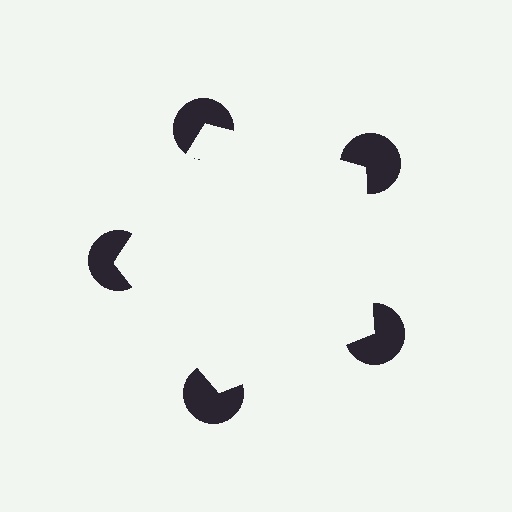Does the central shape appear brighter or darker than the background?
It typically appears slightly brighter than the background, even though no actual brightness change is drawn.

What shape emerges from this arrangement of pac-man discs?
An illusory pentagon — its edges are inferred from the aligned wedge cuts in the pac-man discs, not physically drawn.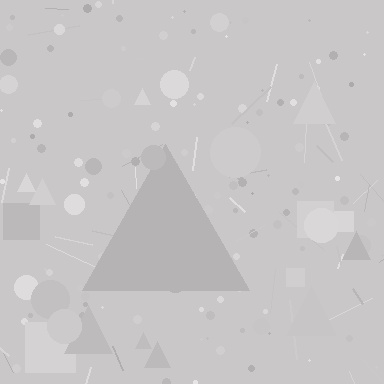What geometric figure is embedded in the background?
A triangle is embedded in the background.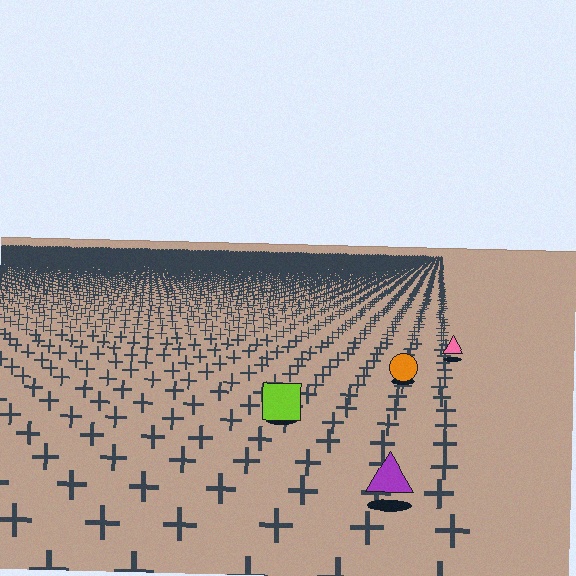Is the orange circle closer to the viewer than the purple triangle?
No. The purple triangle is closer — you can tell from the texture gradient: the ground texture is coarser near it.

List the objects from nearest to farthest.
From nearest to farthest: the purple triangle, the lime square, the orange circle, the pink triangle.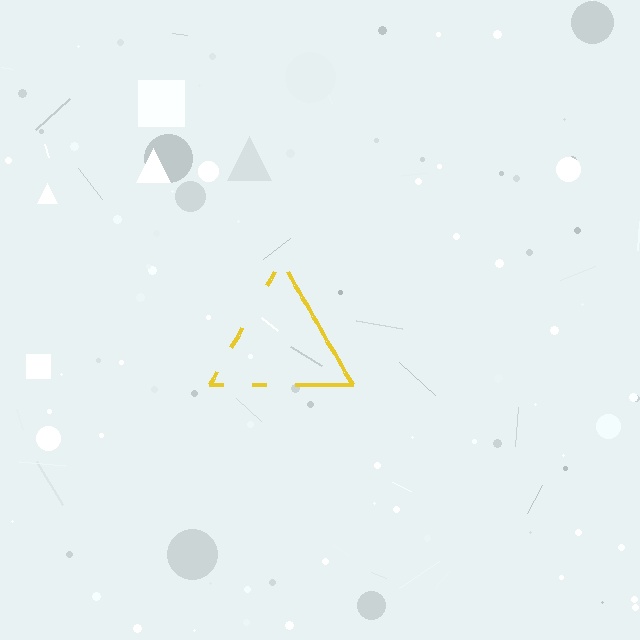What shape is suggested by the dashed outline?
The dashed outline suggests a triangle.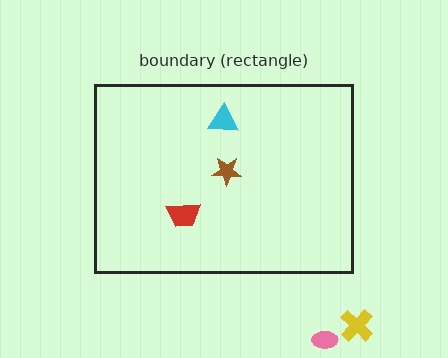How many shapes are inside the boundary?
3 inside, 2 outside.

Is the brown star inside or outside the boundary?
Inside.